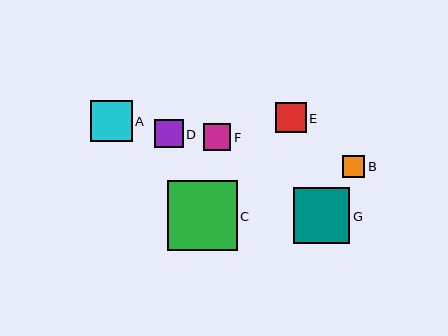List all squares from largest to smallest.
From largest to smallest: C, G, A, E, D, F, B.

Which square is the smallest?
Square B is the smallest with a size of approximately 22 pixels.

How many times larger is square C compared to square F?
Square C is approximately 2.5 times the size of square F.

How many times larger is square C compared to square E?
Square C is approximately 2.3 times the size of square E.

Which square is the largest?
Square C is the largest with a size of approximately 70 pixels.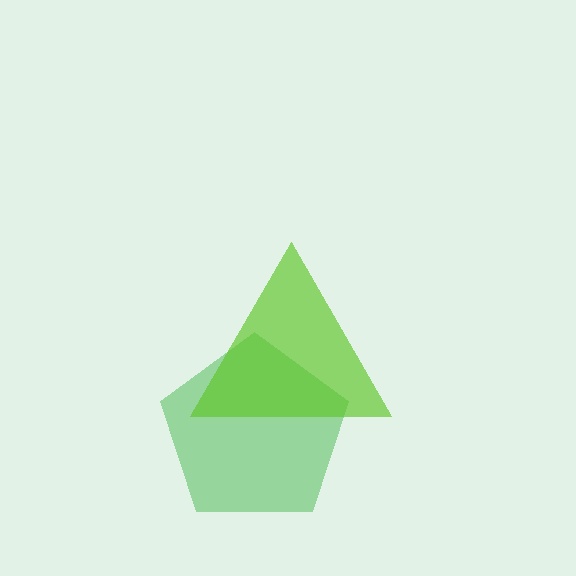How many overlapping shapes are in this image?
There are 2 overlapping shapes in the image.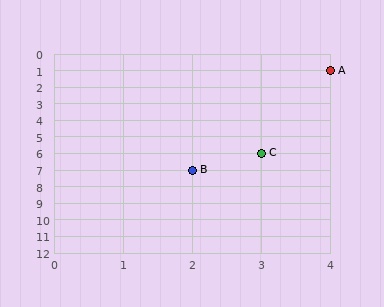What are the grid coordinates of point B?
Point B is at grid coordinates (2, 7).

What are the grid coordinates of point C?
Point C is at grid coordinates (3, 6).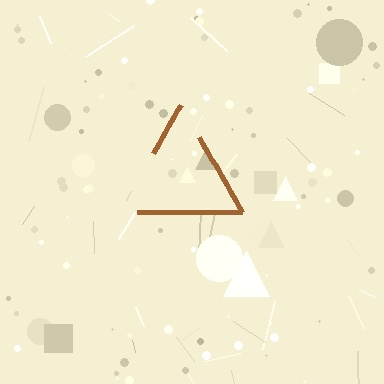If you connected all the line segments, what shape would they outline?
They would outline a triangle.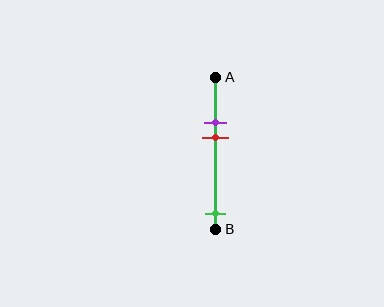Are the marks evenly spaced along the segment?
No, the marks are not evenly spaced.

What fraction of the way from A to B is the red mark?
The red mark is approximately 40% (0.4) of the way from A to B.